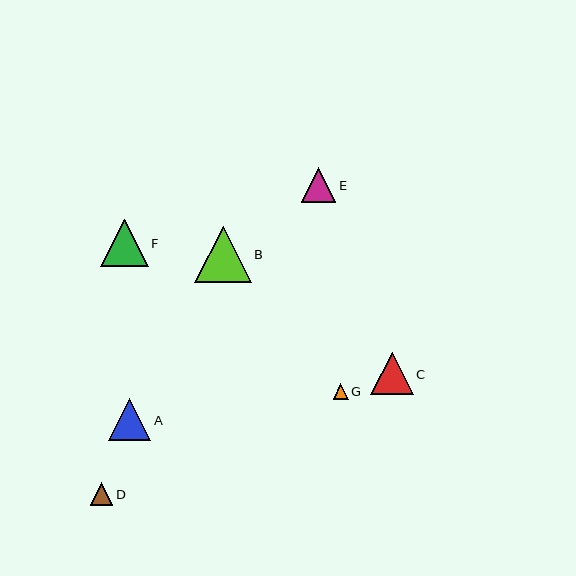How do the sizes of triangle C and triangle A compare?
Triangle C and triangle A are approximately the same size.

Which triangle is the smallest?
Triangle G is the smallest with a size of approximately 15 pixels.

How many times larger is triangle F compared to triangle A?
Triangle F is approximately 1.1 times the size of triangle A.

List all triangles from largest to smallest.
From largest to smallest: B, F, C, A, E, D, G.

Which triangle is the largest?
Triangle B is the largest with a size of approximately 56 pixels.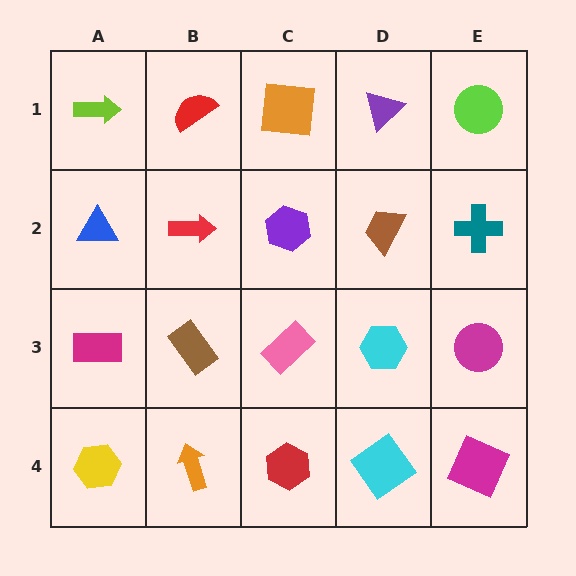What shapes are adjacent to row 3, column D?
A brown trapezoid (row 2, column D), a cyan diamond (row 4, column D), a pink rectangle (row 3, column C), a magenta circle (row 3, column E).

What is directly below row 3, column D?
A cyan diamond.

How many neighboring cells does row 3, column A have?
3.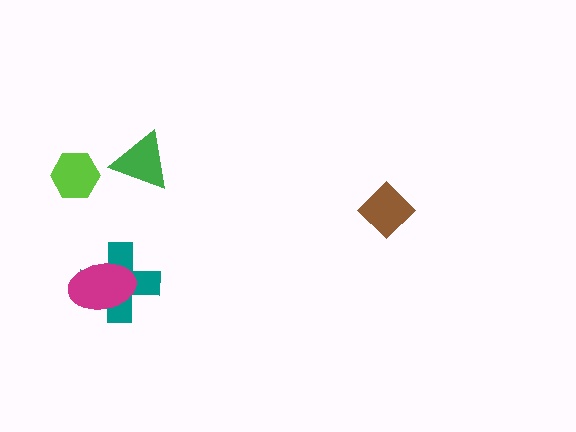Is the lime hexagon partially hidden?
No, no other shape covers it.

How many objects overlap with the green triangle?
0 objects overlap with the green triangle.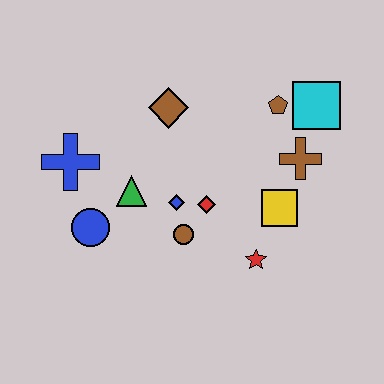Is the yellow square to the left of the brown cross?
Yes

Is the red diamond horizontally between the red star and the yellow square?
No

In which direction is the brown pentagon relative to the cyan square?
The brown pentagon is to the left of the cyan square.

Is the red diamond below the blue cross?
Yes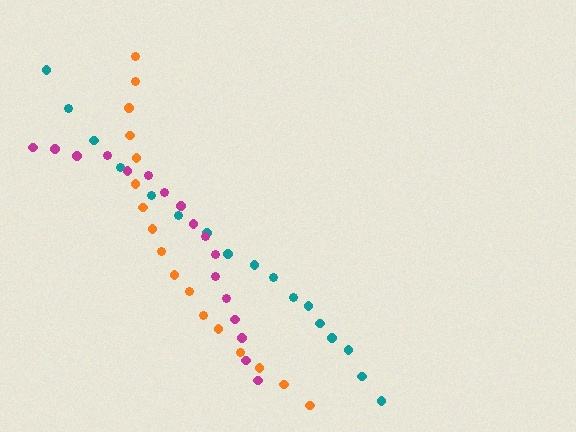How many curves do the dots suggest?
There are 3 distinct paths.